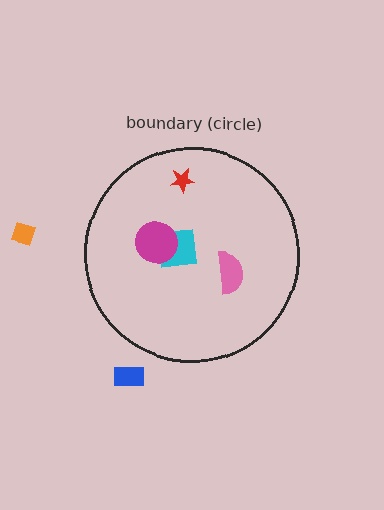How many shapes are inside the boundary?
4 inside, 2 outside.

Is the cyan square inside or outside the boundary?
Inside.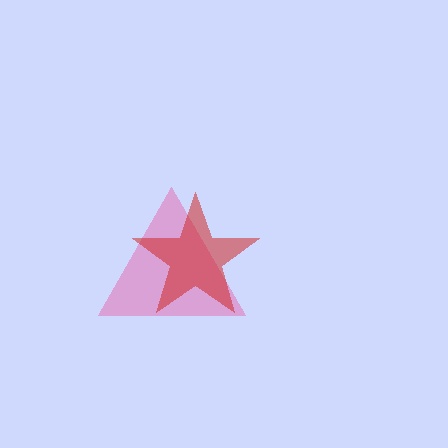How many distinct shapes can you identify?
There are 2 distinct shapes: a pink triangle, a red star.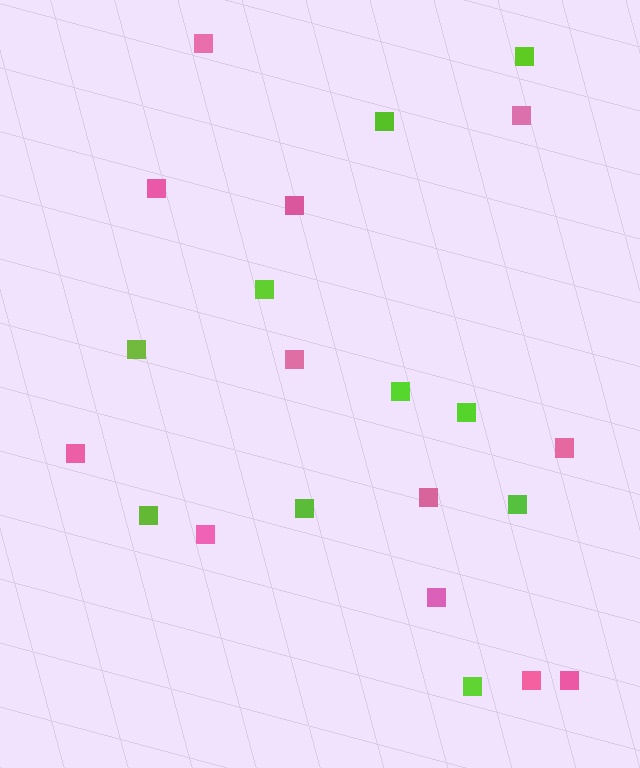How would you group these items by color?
There are 2 groups: one group of pink squares (12) and one group of lime squares (10).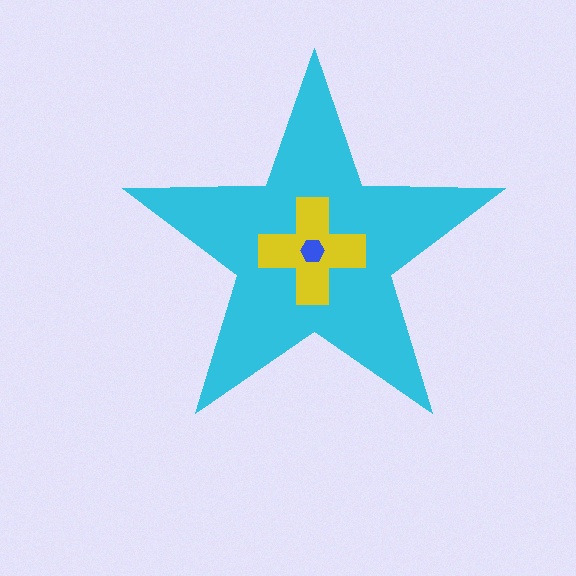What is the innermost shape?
The blue hexagon.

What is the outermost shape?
The cyan star.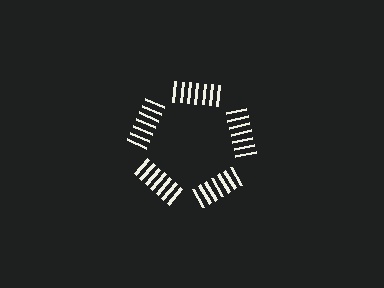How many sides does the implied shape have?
5 sides — the line-ends trace a pentagon.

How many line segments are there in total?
35 — 7 along each of the 5 edges.